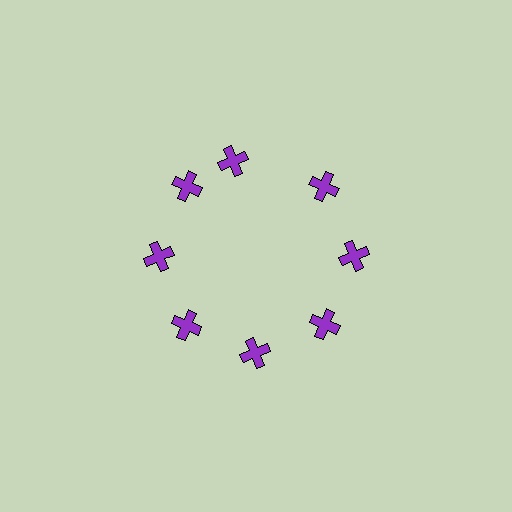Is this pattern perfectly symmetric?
No. The 8 purple crosses are arranged in a ring, but one element near the 12 o'clock position is rotated out of alignment along the ring, breaking the 8-fold rotational symmetry.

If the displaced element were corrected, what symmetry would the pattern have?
It would have 8-fold rotational symmetry — the pattern would map onto itself every 45 degrees.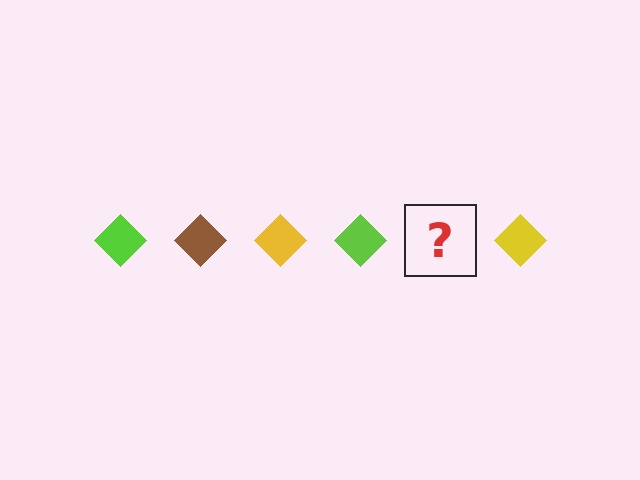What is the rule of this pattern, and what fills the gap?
The rule is that the pattern cycles through lime, brown, yellow diamonds. The gap should be filled with a brown diamond.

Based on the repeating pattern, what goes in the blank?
The blank should be a brown diamond.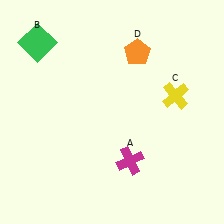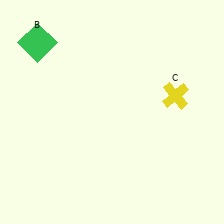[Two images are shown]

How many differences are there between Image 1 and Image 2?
There are 2 differences between the two images.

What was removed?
The magenta cross (A), the orange pentagon (D) were removed in Image 2.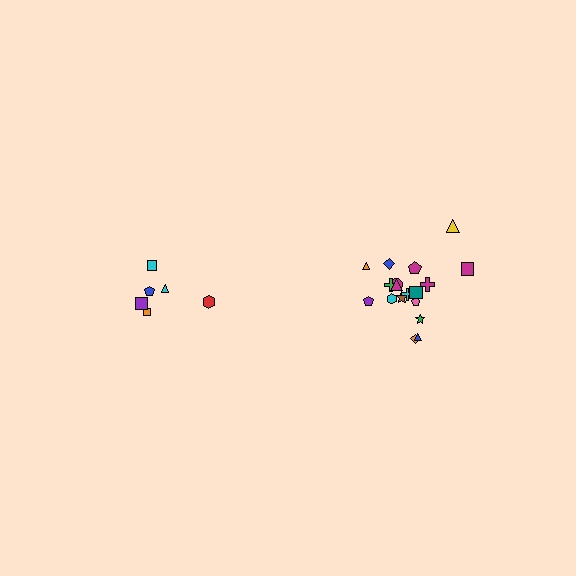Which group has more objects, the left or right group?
The right group.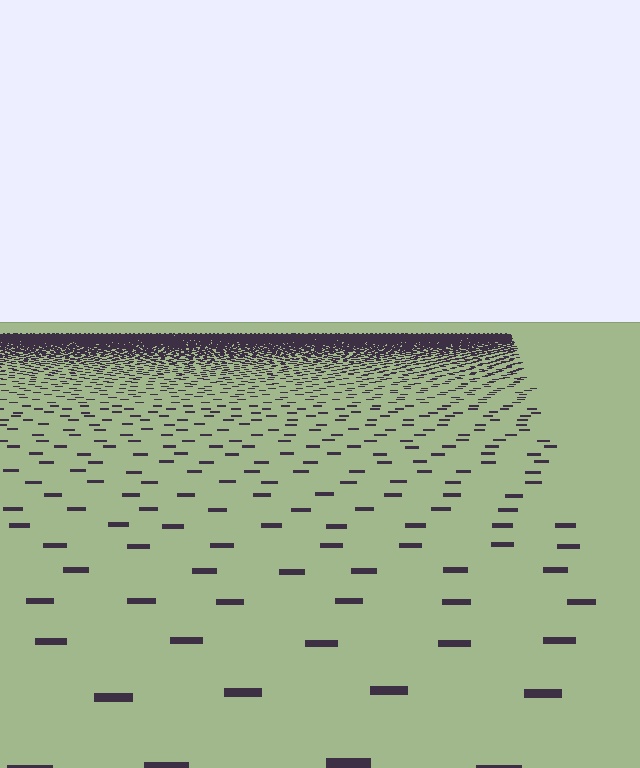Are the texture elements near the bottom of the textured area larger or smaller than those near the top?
Larger. Near the bottom, elements are closer to the viewer and appear at a bigger on-screen size.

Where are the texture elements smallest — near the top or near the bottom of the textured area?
Near the top.